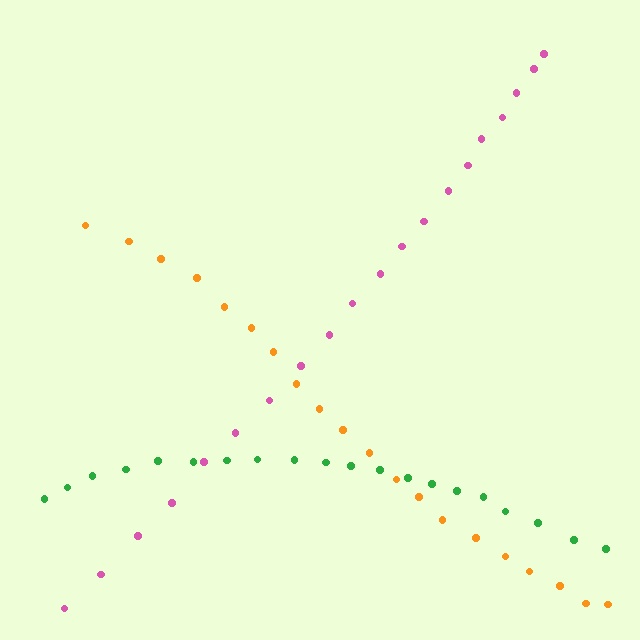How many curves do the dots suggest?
There are 3 distinct paths.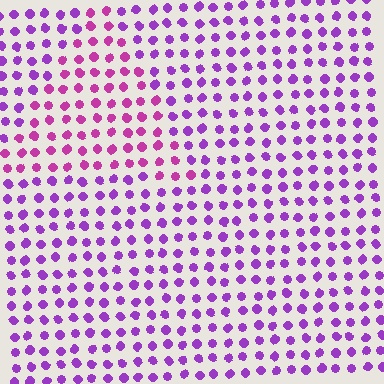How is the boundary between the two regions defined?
The boundary is defined purely by a slight shift in hue (about 32 degrees). Spacing, size, and orientation are identical on both sides.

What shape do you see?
I see a triangle.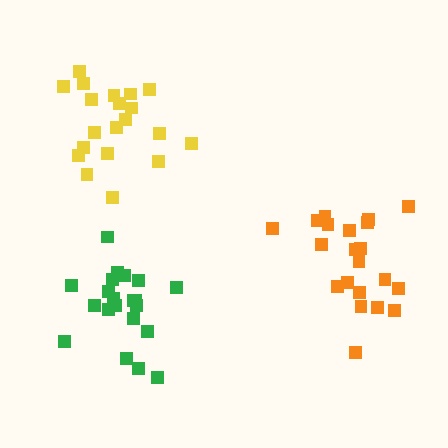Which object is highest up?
The yellow cluster is topmost.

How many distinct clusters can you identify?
There are 3 distinct clusters.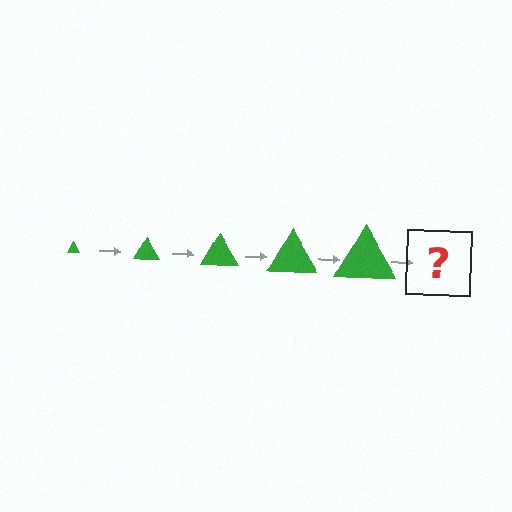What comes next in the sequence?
The next element should be a green triangle, larger than the previous one.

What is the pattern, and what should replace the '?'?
The pattern is that the triangle gets progressively larger each step. The '?' should be a green triangle, larger than the previous one.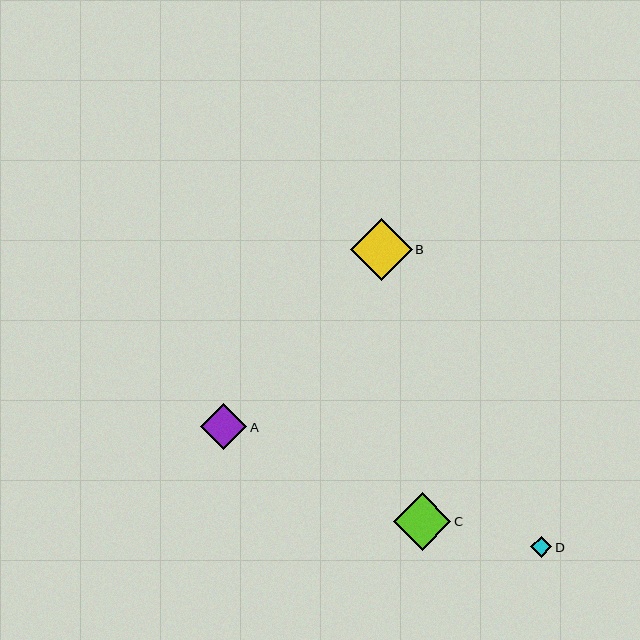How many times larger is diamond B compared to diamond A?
Diamond B is approximately 1.3 times the size of diamond A.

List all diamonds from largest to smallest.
From largest to smallest: B, C, A, D.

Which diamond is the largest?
Diamond B is the largest with a size of approximately 62 pixels.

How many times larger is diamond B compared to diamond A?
Diamond B is approximately 1.3 times the size of diamond A.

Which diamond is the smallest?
Diamond D is the smallest with a size of approximately 21 pixels.